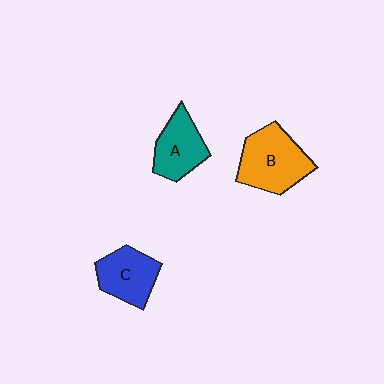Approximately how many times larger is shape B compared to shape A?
Approximately 1.4 times.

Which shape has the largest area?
Shape B (orange).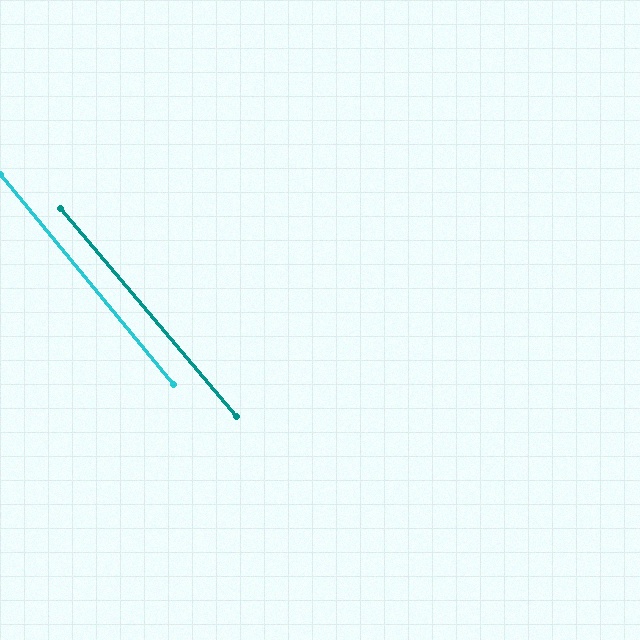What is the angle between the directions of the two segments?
Approximately 1 degree.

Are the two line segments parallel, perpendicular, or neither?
Parallel — their directions differ by only 0.8°.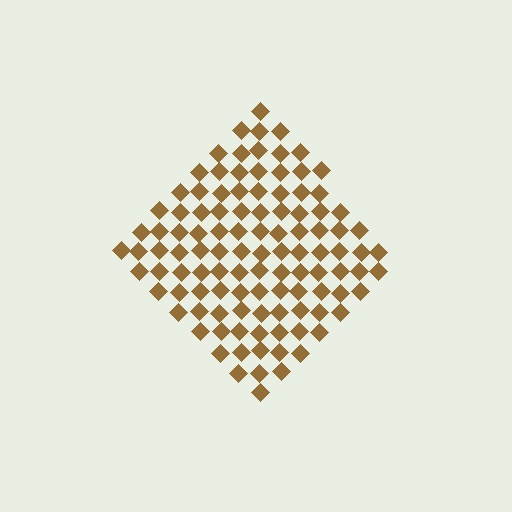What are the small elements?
The small elements are diamonds.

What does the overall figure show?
The overall figure shows a diamond.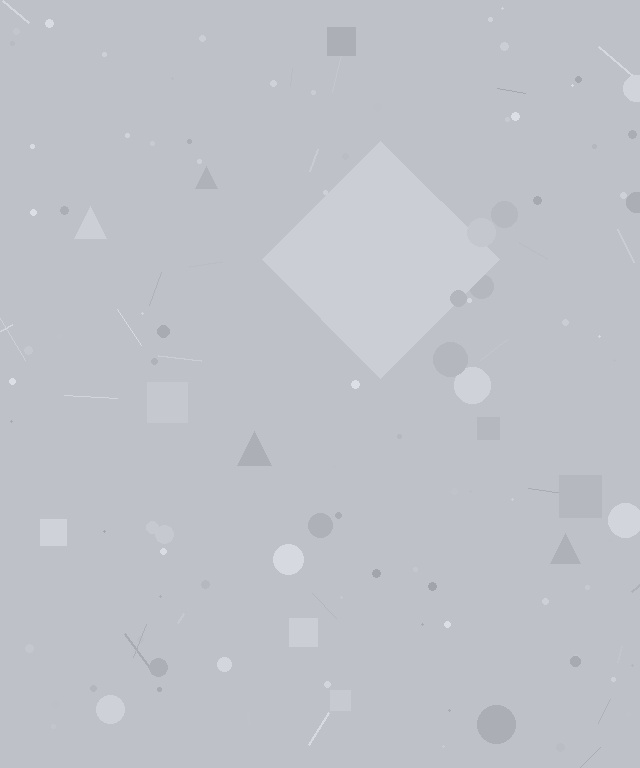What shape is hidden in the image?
A diamond is hidden in the image.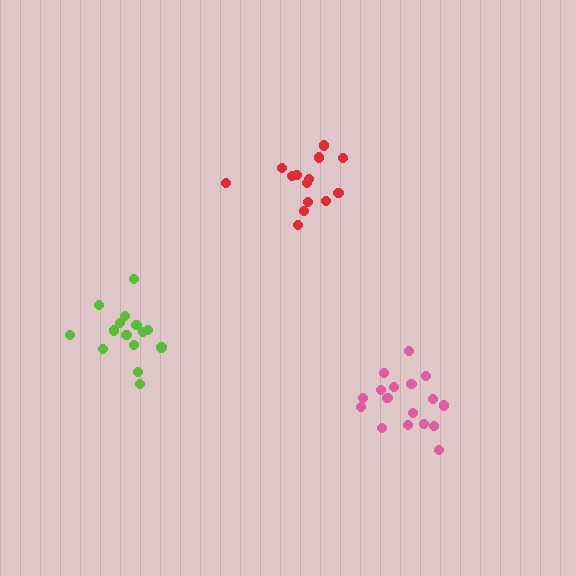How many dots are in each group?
Group 1: 14 dots, Group 2: 17 dots, Group 3: 15 dots (46 total).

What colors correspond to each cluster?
The clusters are colored: red, pink, lime.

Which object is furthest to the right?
The pink cluster is rightmost.